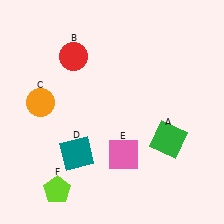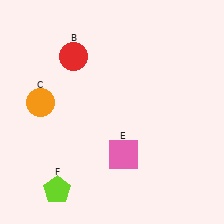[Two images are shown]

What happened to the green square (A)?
The green square (A) was removed in Image 2. It was in the bottom-right area of Image 1.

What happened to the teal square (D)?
The teal square (D) was removed in Image 2. It was in the bottom-left area of Image 1.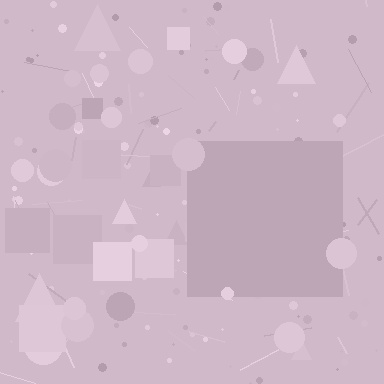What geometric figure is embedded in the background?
A square is embedded in the background.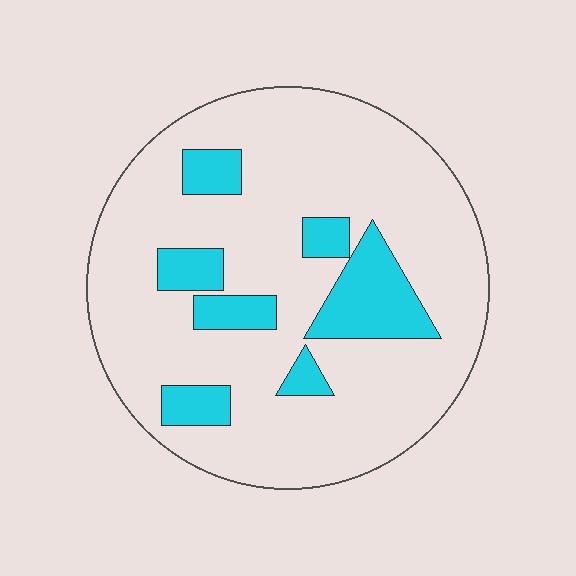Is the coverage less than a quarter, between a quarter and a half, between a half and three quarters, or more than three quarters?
Less than a quarter.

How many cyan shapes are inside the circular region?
7.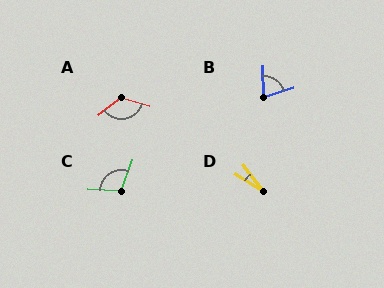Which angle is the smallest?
D, at approximately 22 degrees.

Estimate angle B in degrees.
Approximately 75 degrees.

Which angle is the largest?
A, at approximately 125 degrees.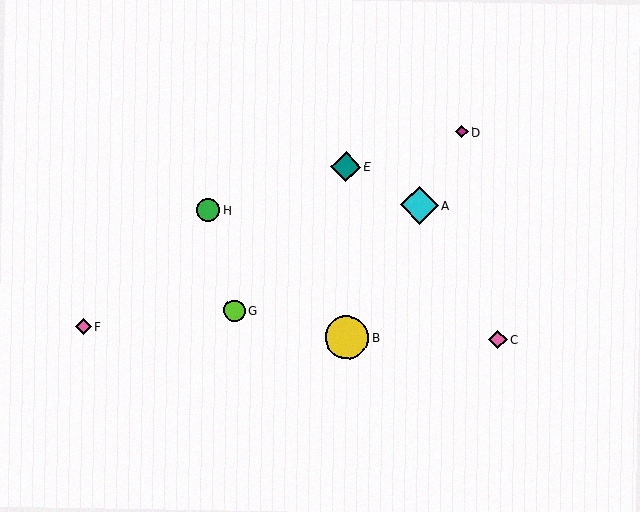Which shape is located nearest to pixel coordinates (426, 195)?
The cyan diamond (labeled A) at (419, 205) is nearest to that location.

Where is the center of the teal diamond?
The center of the teal diamond is at (346, 167).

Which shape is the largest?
The yellow circle (labeled B) is the largest.